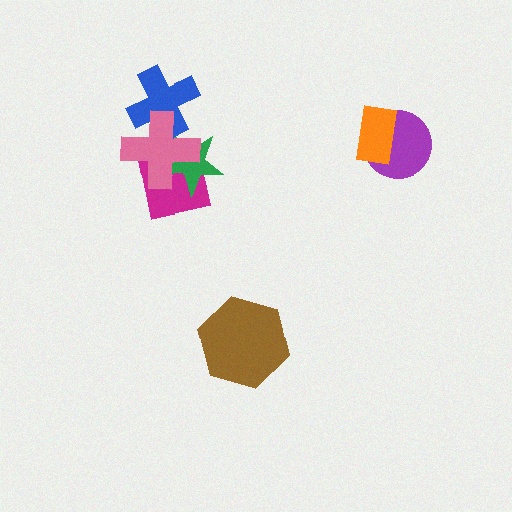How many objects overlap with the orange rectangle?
1 object overlaps with the orange rectangle.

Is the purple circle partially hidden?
Yes, it is partially covered by another shape.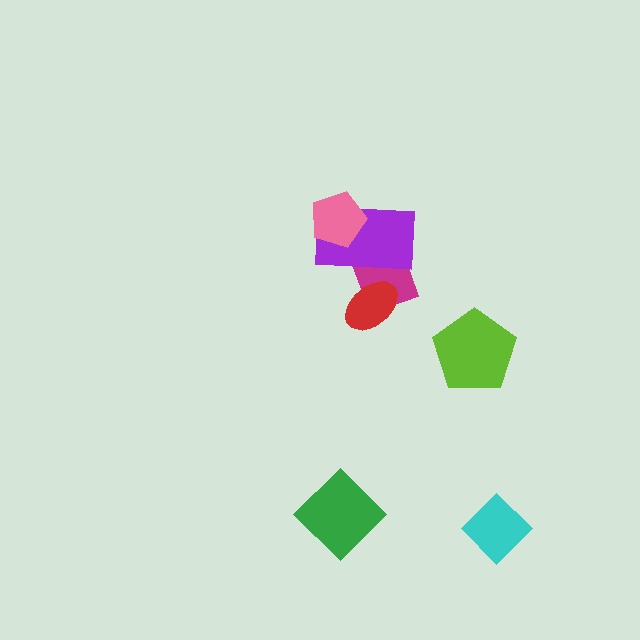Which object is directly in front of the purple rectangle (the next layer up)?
The pink pentagon is directly in front of the purple rectangle.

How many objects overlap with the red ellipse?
2 objects overlap with the red ellipse.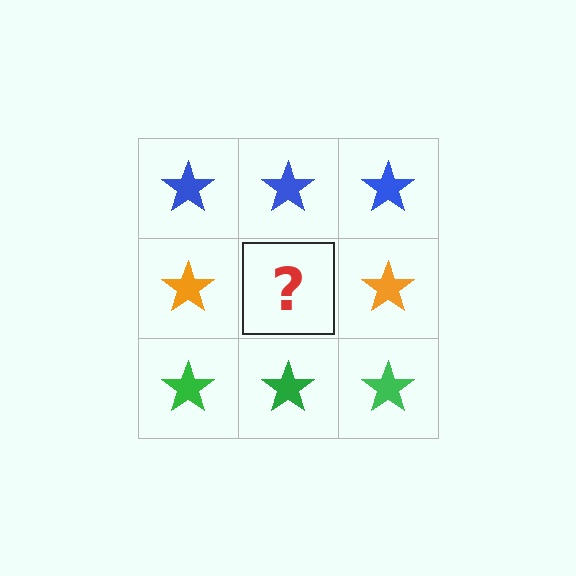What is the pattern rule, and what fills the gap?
The rule is that each row has a consistent color. The gap should be filled with an orange star.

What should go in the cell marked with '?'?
The missing cell should contain an orange star.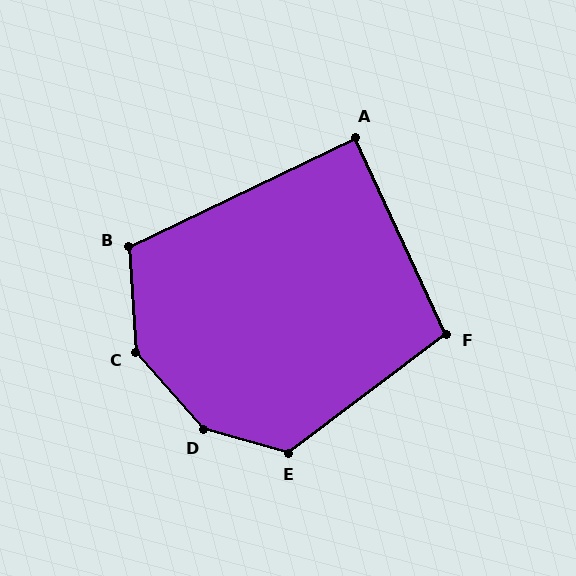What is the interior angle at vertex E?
Approximately 128 degrees (obtuse).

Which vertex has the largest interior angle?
D, at approximately 146 degrees.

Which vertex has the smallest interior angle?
A, at approximately 89 degrees.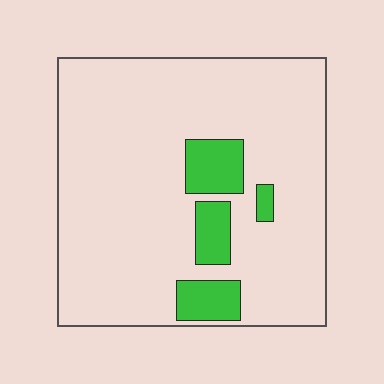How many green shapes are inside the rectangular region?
4.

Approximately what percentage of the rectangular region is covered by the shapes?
Approximately 10%.